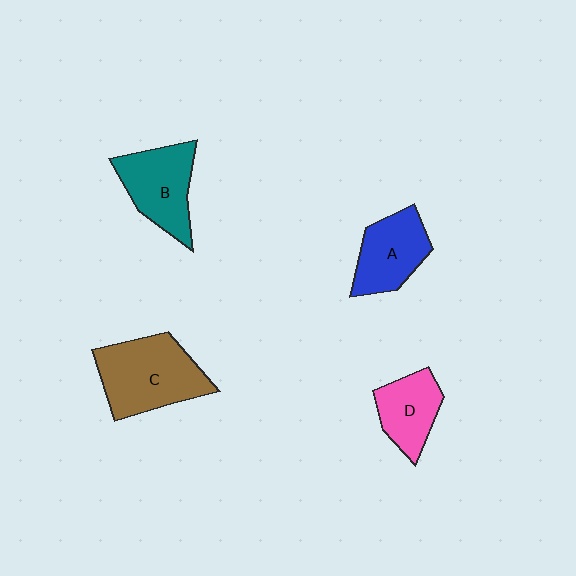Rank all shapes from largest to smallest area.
From largest to smallest: C (brown), B (teal), A (blue), D (pink).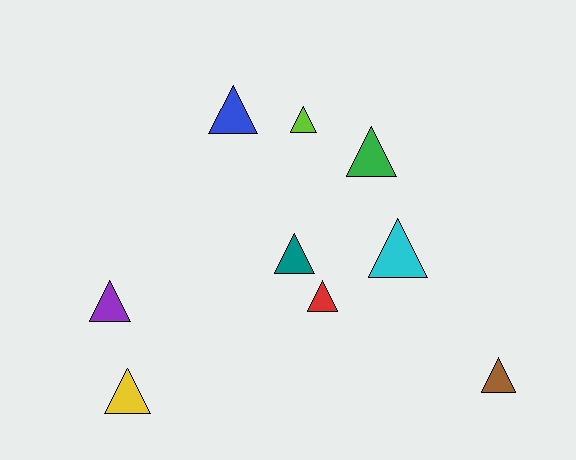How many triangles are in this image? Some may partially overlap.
There are 9 triangles.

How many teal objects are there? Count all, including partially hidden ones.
There is 1 teal object.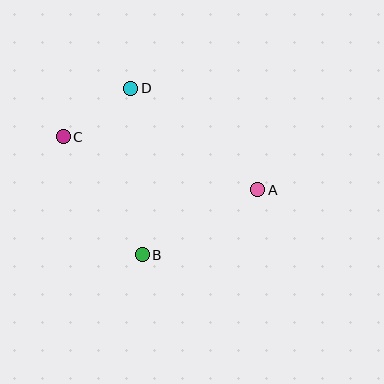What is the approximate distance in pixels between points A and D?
The distance between A and D is approximately 163 pixels.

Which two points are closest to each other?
Points C and D are closest to each other.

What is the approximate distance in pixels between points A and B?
The distance between A and B is approximately 132 pixels.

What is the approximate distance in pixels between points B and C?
The distance between B and C is approximately 142 pixels.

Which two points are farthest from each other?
Points A and C are farthest from each other.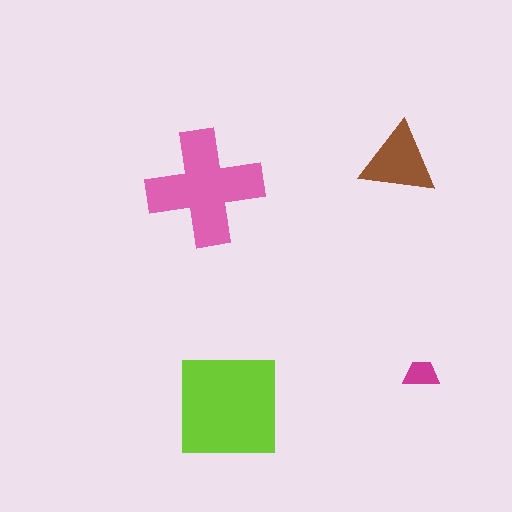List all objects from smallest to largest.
The magenta trapezoid, the brown triangle, the pink cross, the lime square.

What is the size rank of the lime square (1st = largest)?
1st.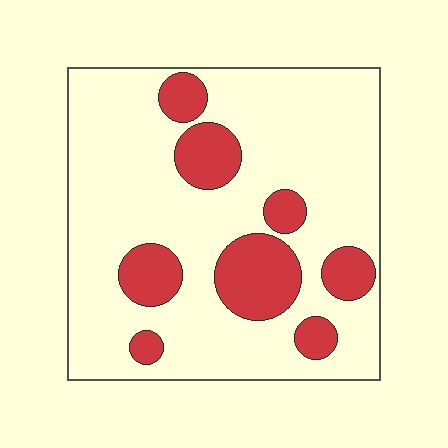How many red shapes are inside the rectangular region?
8.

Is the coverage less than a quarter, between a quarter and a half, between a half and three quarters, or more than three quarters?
Less than a quarter.